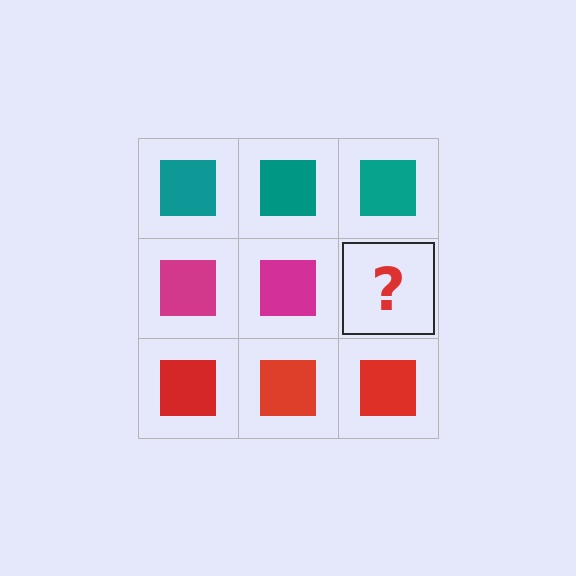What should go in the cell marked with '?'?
The missing cell should contain a magenta square.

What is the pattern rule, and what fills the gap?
The rule is that each row has a consistent color. The gap should be filled with a magenta square.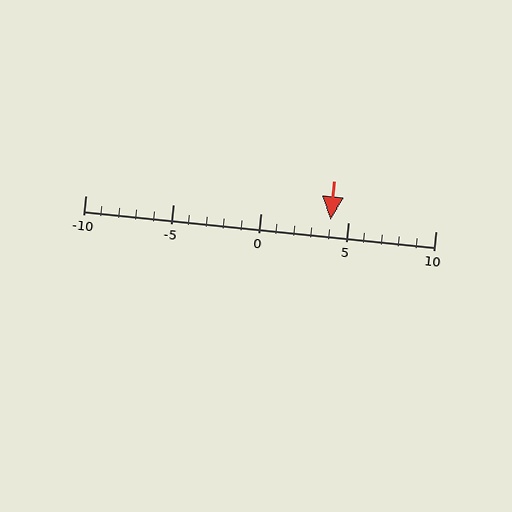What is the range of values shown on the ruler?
The ruler shows values from -10 to 10.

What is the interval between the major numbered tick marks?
The major tick marks are spaced 5 units apart.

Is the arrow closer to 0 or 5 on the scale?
The arrow is closer to 5.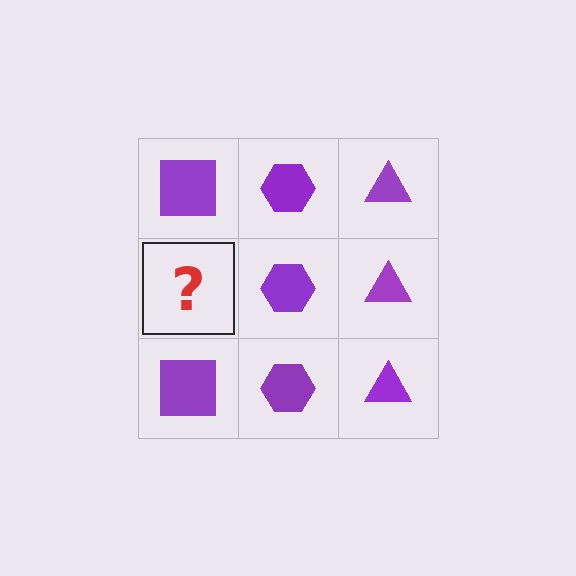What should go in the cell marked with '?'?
The missing cell should contain a purple square.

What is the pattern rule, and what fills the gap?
The rule is that each column has a consistent shape. The gap should be filled with a purple square.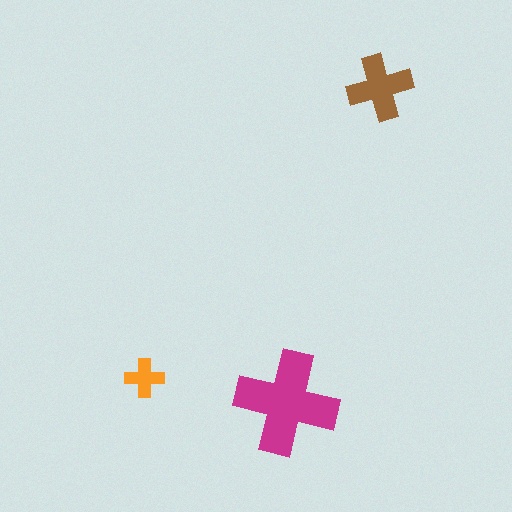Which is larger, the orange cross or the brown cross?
The brown one.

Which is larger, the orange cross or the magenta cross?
The magenta one.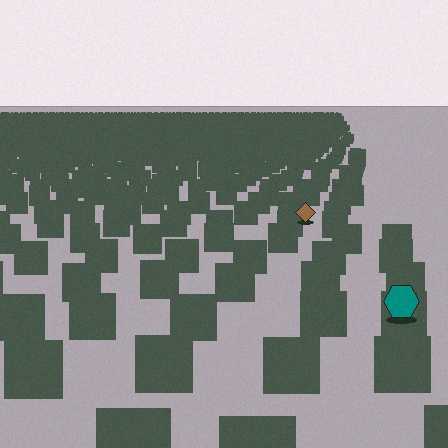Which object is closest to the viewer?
The teal hexagon is closest. The texture marks near it are larger and more spread out.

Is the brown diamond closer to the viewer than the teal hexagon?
No. The teal hexagon is closer — you can tell from the texture gradient: the ground texture is coarser near it.